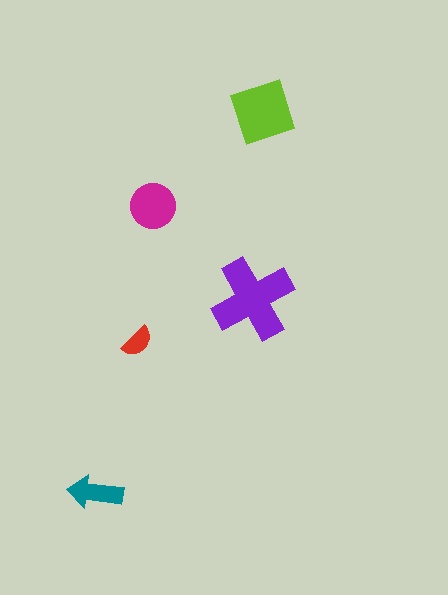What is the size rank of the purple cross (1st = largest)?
1st.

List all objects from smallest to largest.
The red semicircle, the teal arrow, the magenta circle, the lime diamond, the purple cross.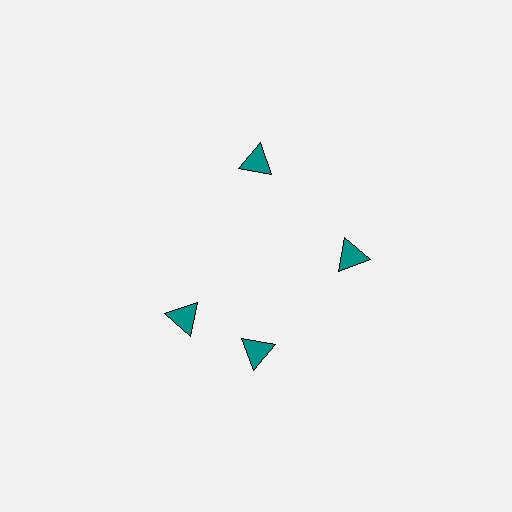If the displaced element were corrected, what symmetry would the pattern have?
It would have 4-fold rotational symmetry — the pattern would map onto itself every 90 degrees.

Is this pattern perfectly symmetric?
No. The 4 teal triangles are arranged in a ring, but one element near the 9 o'clock position is rotated out of alignment along the ring, breaking the 4-fold rotational symmetry.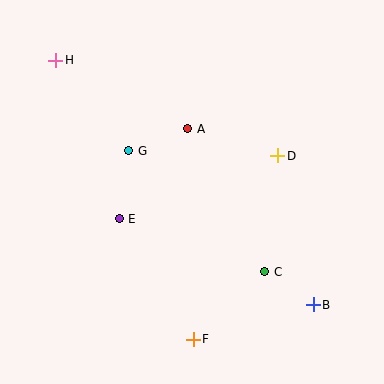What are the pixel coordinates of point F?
Point F is at (193, 339).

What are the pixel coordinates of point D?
Point D is at (278, 156).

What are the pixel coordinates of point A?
Point A is at (188, 129).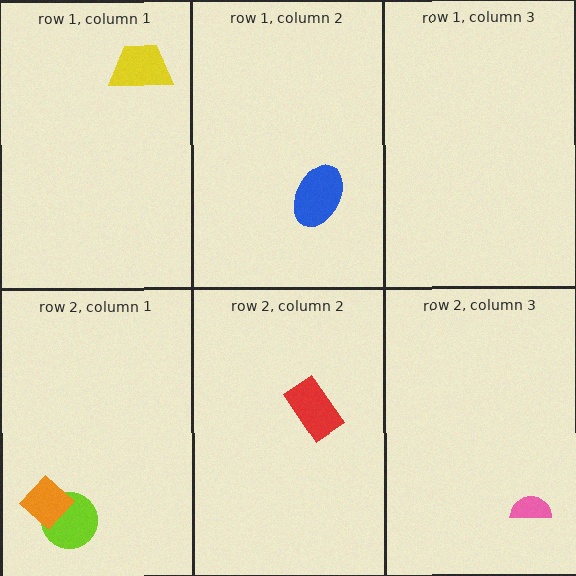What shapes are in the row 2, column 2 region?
The red rectangle.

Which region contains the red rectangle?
The row 2, column 2 region.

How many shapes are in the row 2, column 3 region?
1.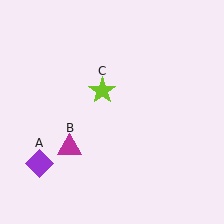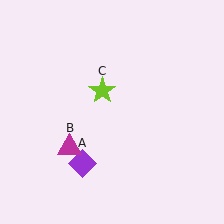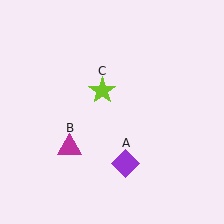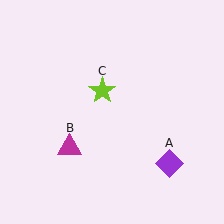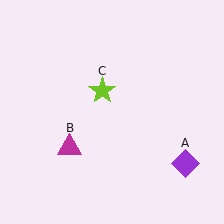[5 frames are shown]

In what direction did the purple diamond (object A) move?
The purple diamond (object A) moved right.